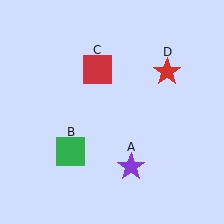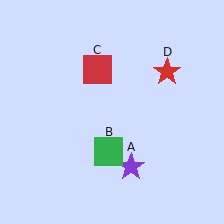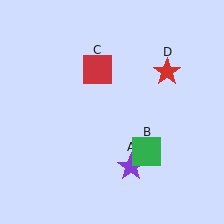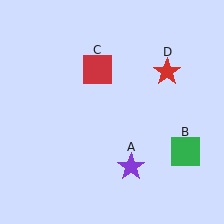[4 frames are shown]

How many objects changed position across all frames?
1 object changed position: green square (object B).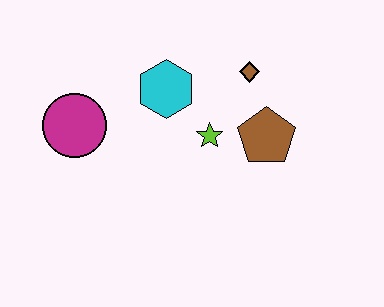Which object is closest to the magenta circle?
The cyan hexagon is closest to the magenta circle.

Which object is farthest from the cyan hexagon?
The brown pentagon is farthest from the cyan hexagon.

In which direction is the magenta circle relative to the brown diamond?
The magenta circle is to the left of the brown diamond.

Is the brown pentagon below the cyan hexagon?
Yes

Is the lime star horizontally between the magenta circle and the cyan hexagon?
No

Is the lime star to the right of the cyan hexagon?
Yes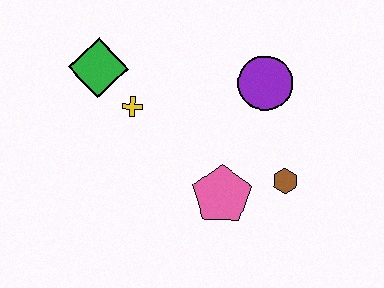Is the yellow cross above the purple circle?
No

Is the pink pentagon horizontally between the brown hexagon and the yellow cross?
Yes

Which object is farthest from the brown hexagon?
The green diamond is farthest from the brown hexagon.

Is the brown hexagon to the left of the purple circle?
No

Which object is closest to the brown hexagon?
The pink pentagon is closest to the brown hexagon.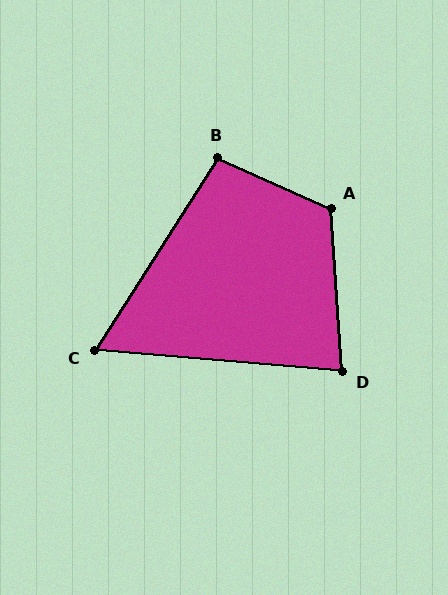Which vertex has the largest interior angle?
A, at approximately 118 degrees.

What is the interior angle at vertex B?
Approximately 99 degrees (obtuse).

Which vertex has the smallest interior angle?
C, at approximately 62 degrees.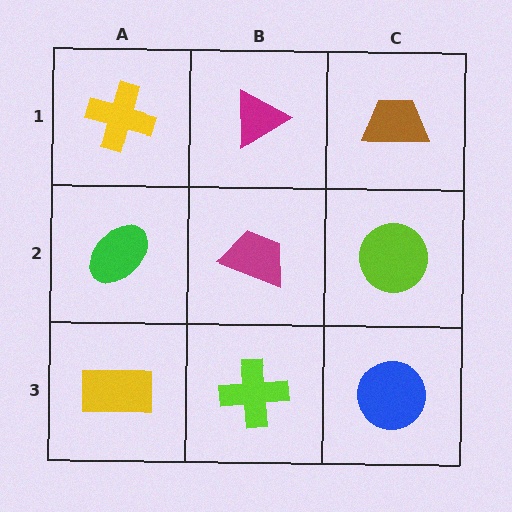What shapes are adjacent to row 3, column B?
A magenta trapezoid (row 2, column B), a yellow rectangle (row 3, column A), a blue circle (row 3, column C).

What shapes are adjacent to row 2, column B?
A magenta triangle (row 1, column B), a lime cross (row 3, column B), a green ellipse (row 2, column A), a lime circle (row 2, column C).